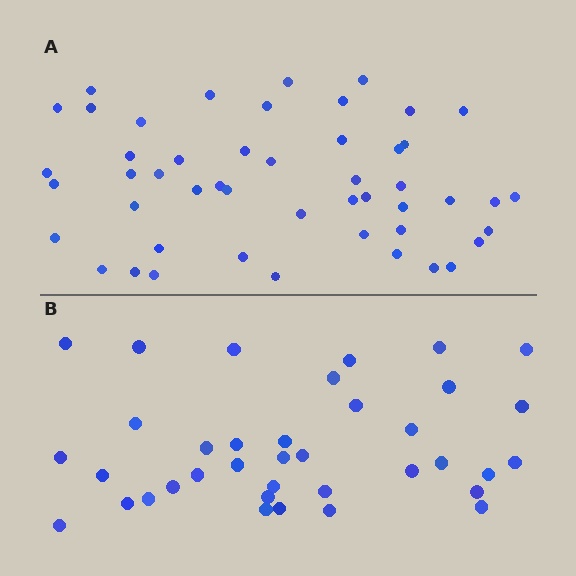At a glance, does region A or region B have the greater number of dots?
Region A (the top region) has more dots.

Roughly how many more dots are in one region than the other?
Region A has roughly 12 or so more dots than region B.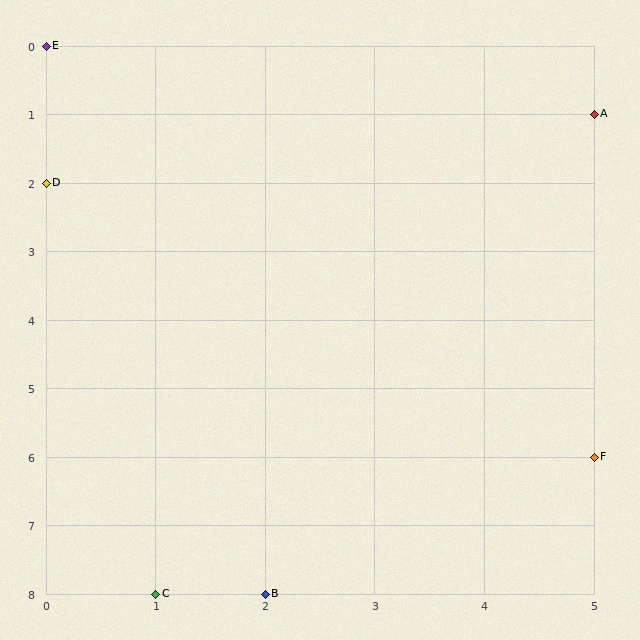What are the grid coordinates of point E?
Point E is at grid coordinates (0, 0).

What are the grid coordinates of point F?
Point F is at grid coordinates (5, 6).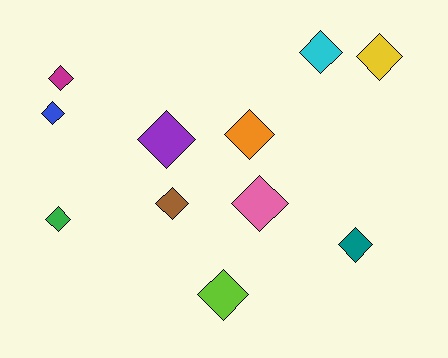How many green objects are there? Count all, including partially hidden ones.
There is 1 green object.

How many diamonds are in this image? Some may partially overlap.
There are 11 diamonds.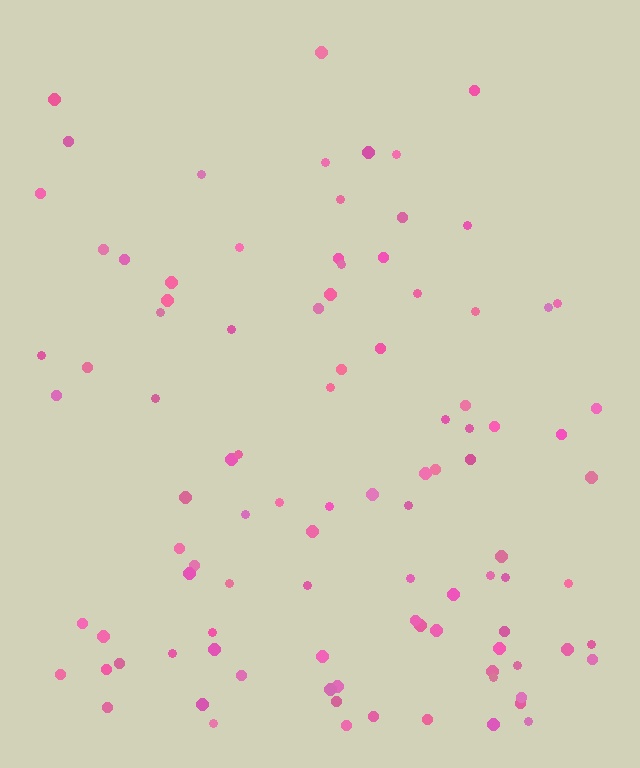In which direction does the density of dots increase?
From top to bottom, with the bottom side densest.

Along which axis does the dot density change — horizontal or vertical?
Vertical.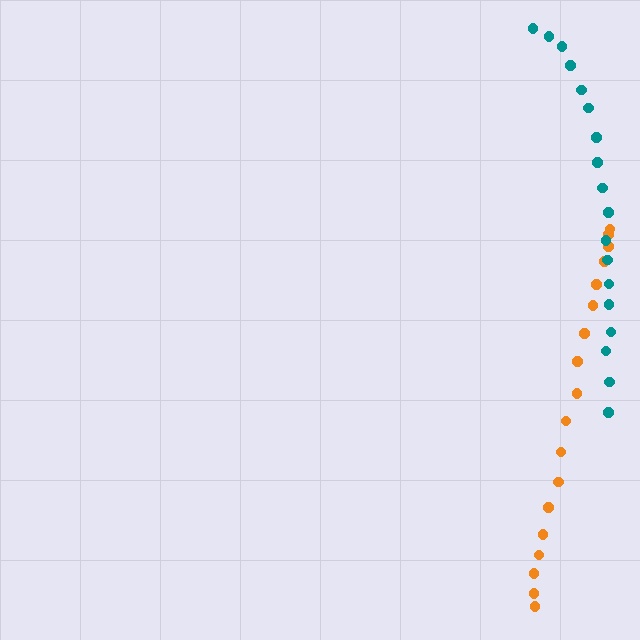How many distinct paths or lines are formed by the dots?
There are 2 distinct paths.